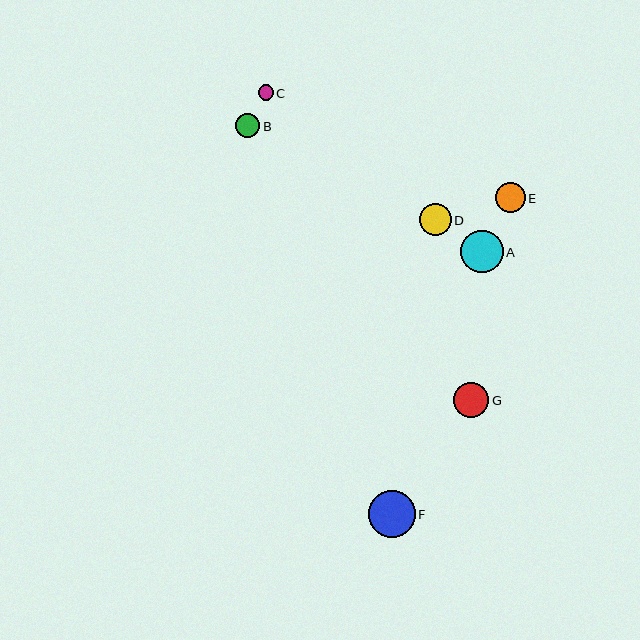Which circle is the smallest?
Circle C is the smallest with a size of approximately 15 pixels.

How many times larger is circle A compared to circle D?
Circle A is approximately 1.3 times the size of circle D.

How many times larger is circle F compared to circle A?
Circle F is approximately 1.1 times the size of circle A.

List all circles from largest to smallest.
From largest to smallest: F, A, G, D, E, B, C.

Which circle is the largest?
Circle F is the largest with a size of approximately 47 pixels.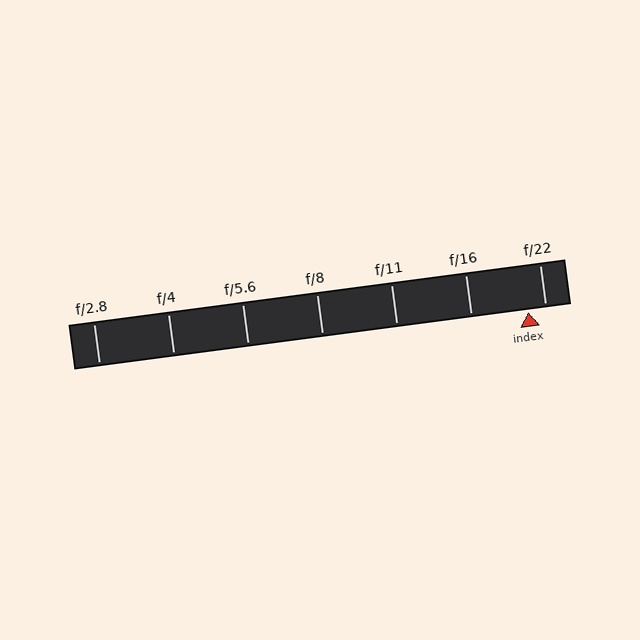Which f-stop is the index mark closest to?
The index mark is closest to f/22.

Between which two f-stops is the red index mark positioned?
The index mark is between f/16 and f/22.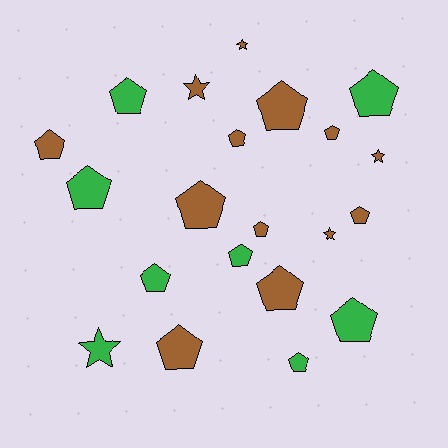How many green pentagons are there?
There are 7 green pentagons.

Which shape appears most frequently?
Pentagon, with 16 objects.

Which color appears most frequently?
Brown, with 13 objects.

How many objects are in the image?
There are 21 objects.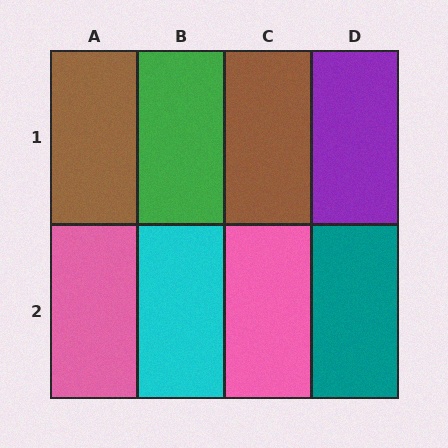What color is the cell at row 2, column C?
Pink.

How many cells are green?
1 cell is green.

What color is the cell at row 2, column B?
Cyan.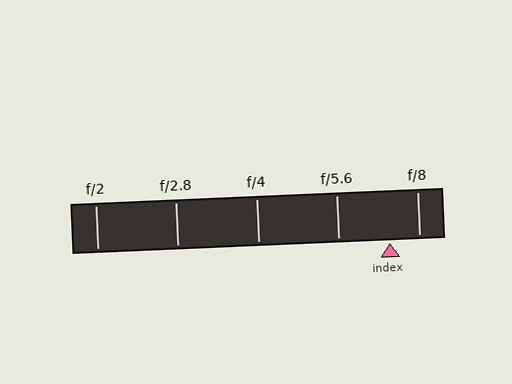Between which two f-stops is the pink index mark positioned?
The index mark is between f/5.6 and f/8.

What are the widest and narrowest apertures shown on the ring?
The widest aperture shown is f/2 and the narrowest is f/8.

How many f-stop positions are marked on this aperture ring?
There are 5 f-stop positions marked.